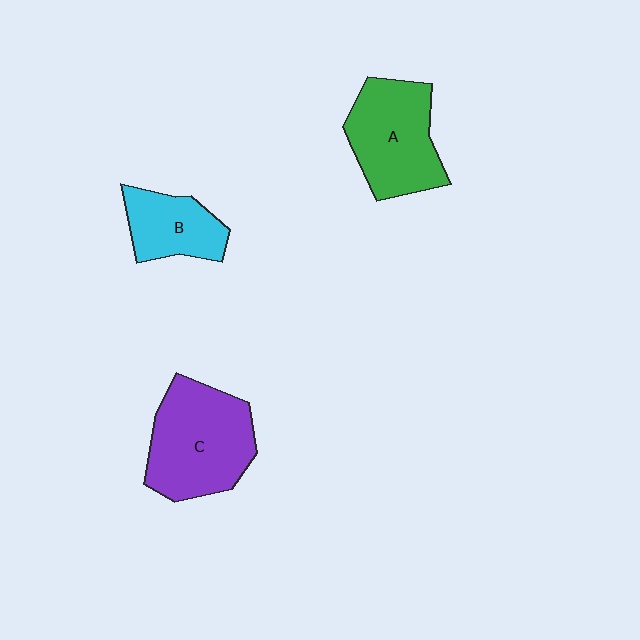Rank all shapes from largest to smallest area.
From largest to smallest: C (purple), A (green), B (cyan).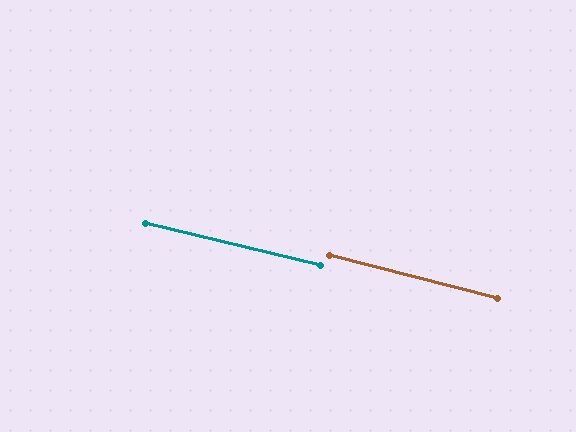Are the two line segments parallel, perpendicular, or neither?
Parallel — their directions differ by only 1.3°.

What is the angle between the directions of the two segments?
Approximately 1 degree.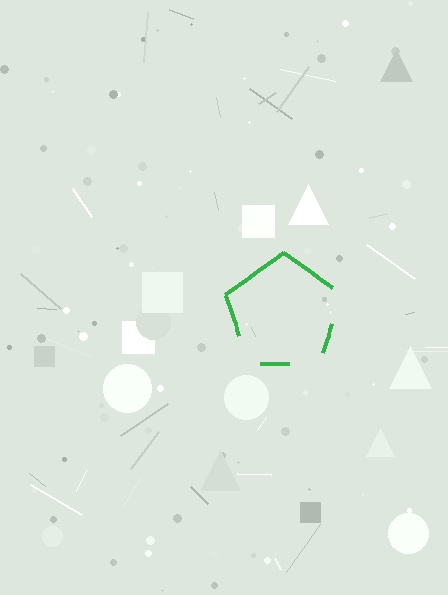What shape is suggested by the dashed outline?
The dashed outline suggests a pentagon.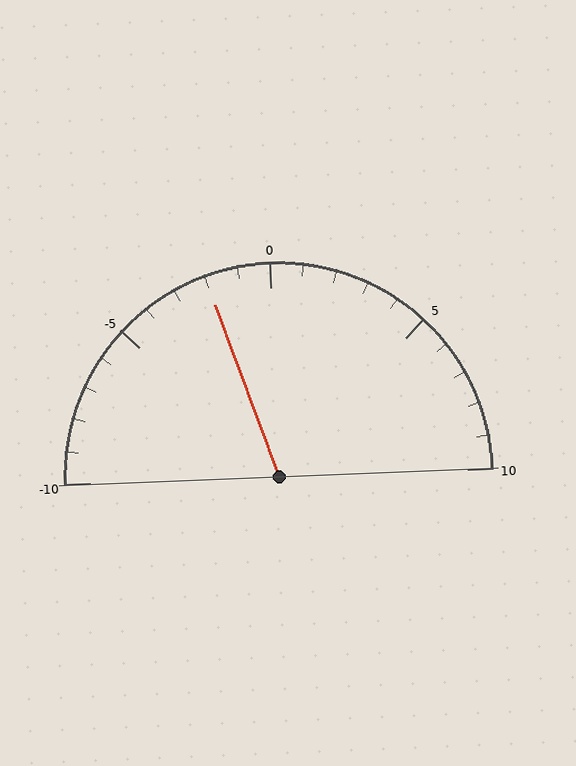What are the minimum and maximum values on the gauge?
The gauge ranges from -10 to 10.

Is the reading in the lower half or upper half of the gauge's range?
The reading is in the lower half of the range (-10 to 10).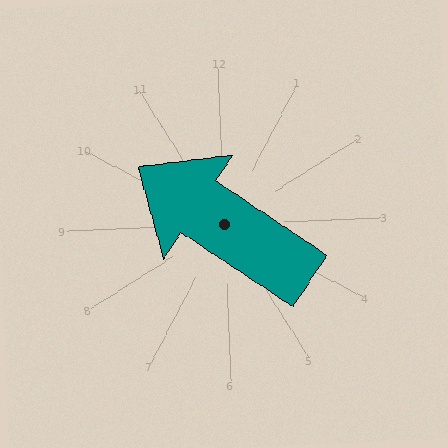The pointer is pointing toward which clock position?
Roughly 10 o'clock.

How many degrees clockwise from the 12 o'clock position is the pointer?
Approximately 306 degrees.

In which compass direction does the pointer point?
Northwest.